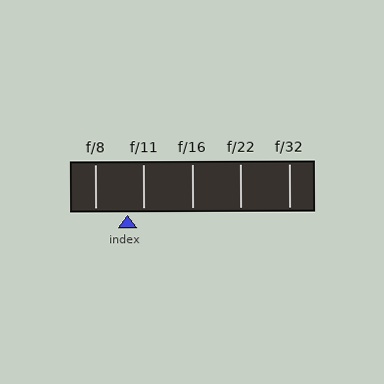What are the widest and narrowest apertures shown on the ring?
The widest aperture shown is f/8 and the narrowest is f/32.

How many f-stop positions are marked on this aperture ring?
There are 5 f-stop positions marked.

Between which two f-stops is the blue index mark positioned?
The index mark is between f/8 and f/11.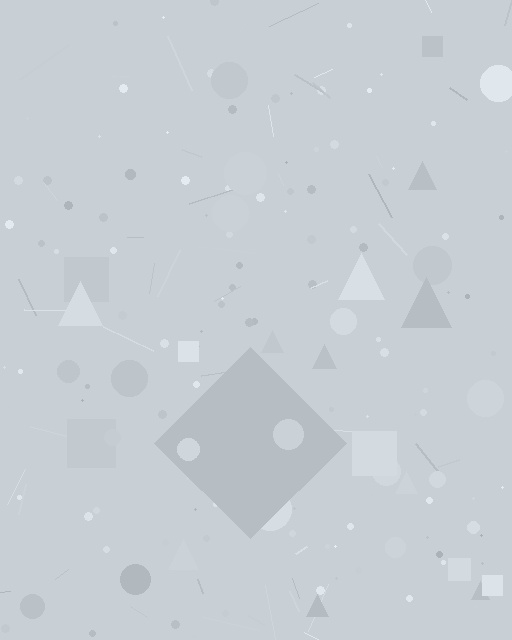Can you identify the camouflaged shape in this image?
The camouflaged shape is a diamond.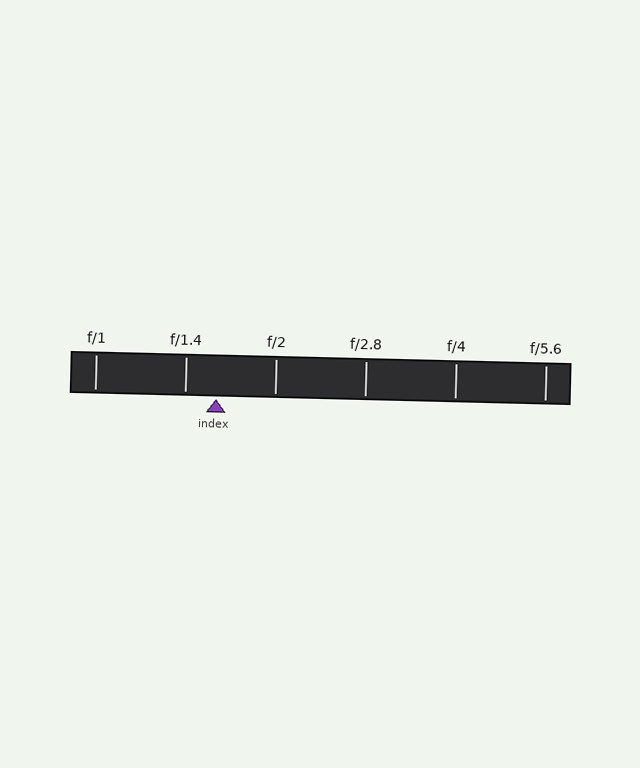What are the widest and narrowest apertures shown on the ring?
The widest aperture shown is f/1 and the narrowest is f/5.6.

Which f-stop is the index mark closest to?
The index mark is closest to f/1.4.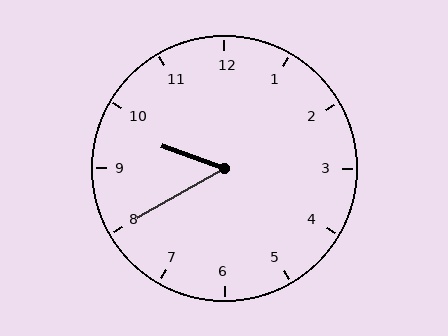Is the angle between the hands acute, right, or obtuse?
It is acute.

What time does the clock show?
9:40.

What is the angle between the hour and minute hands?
Approximately 50 degrees.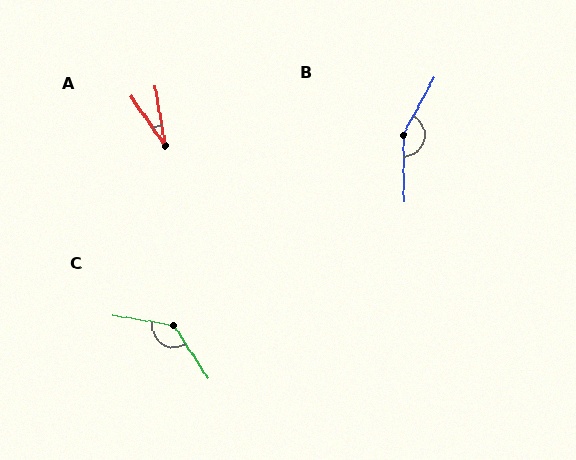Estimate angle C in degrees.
Approximately 132 degrees.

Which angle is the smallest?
A, at approximately 25 degrees.